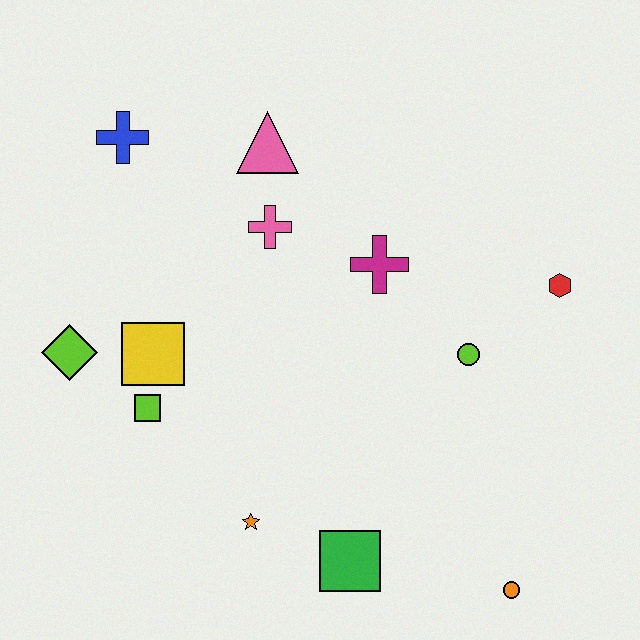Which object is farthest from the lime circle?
The blue cross is farthest from the lime circle.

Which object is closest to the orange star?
The green square is closest to the orange star.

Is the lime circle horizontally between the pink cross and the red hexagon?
Yes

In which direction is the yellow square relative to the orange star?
The yellow square is above the orange star.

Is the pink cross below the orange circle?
No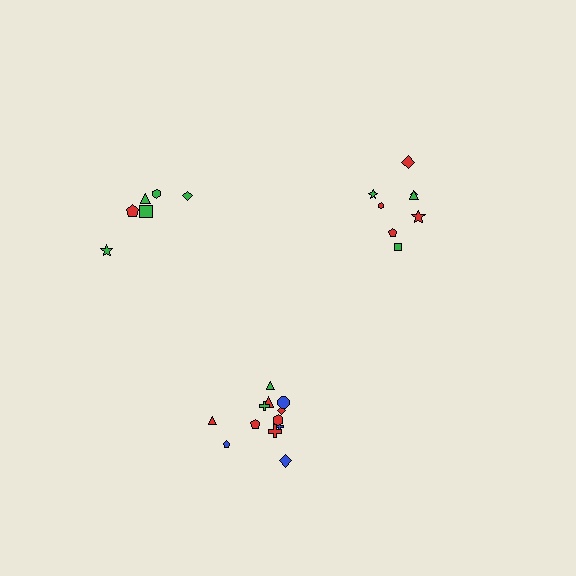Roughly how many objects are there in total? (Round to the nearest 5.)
Roughly 25 objects in total.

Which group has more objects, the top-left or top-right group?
The top-right group.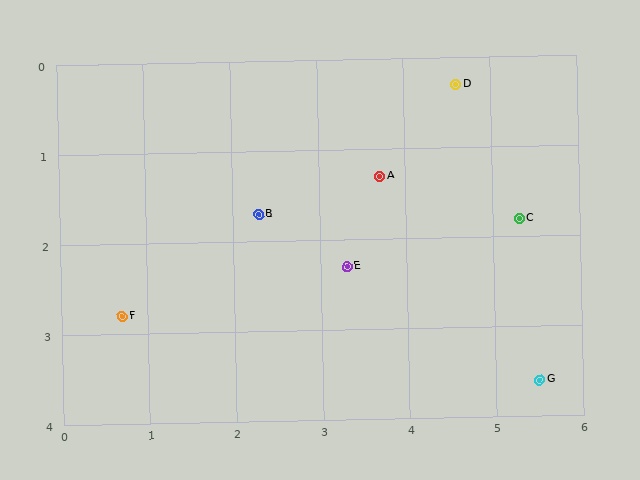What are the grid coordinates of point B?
Point B is at approximately (2.3, 1.7).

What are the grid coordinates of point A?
Point A is at approximately (3.7, 1.3).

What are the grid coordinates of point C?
Point C is at approximately (5.3, 1.8).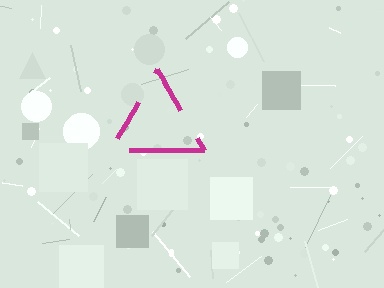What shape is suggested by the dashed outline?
The dashed outline suggests a triangle.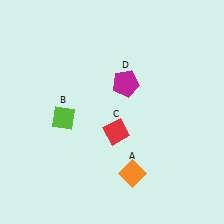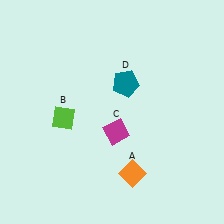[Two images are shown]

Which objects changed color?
C changed from red to magenta. D changed from magenta to teal.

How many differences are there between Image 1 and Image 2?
There are 2 differences between the two images.